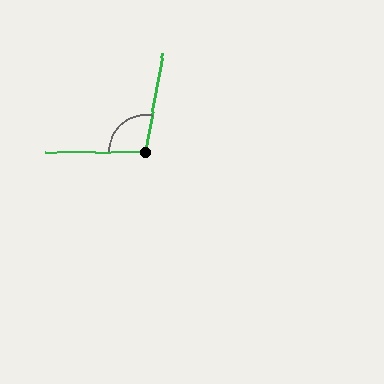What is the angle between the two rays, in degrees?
Approximately 100 degrees.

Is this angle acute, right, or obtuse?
It is obtuse.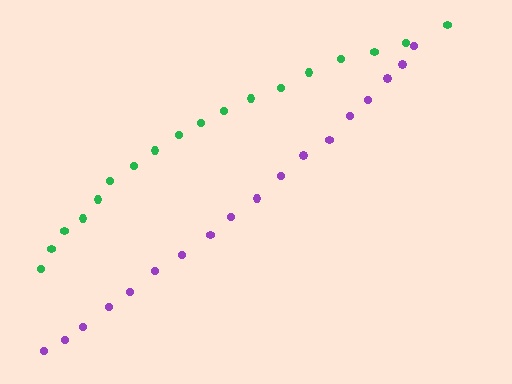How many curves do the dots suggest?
There are 2 distinct paths.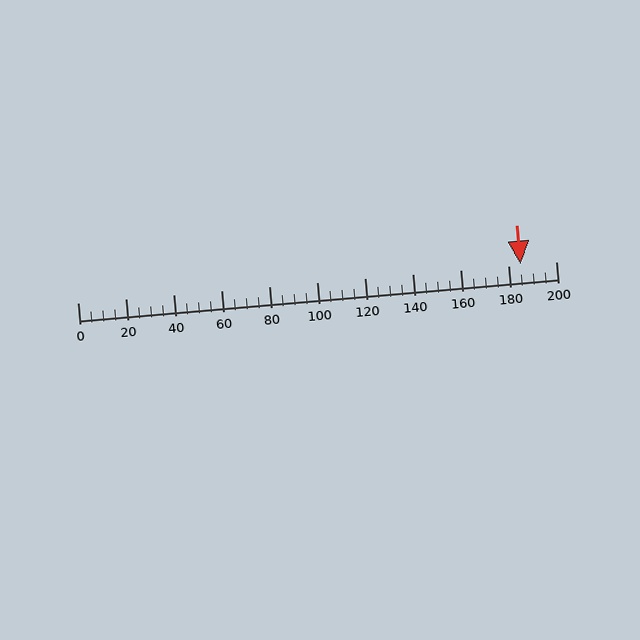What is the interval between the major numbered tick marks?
The major tick marks are spaced 20 units apart.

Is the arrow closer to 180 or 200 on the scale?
The arrow is closer to 180.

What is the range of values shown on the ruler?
The ruler shows values from 0 to 200.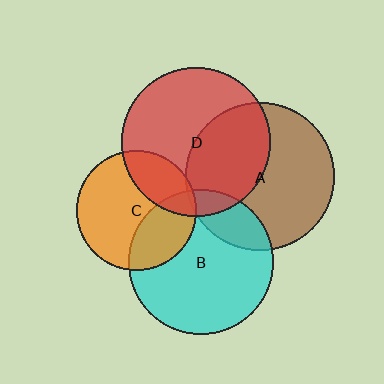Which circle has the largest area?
Circle D (red).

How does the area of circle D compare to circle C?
Approximately 1.5 times.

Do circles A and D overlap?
Yes.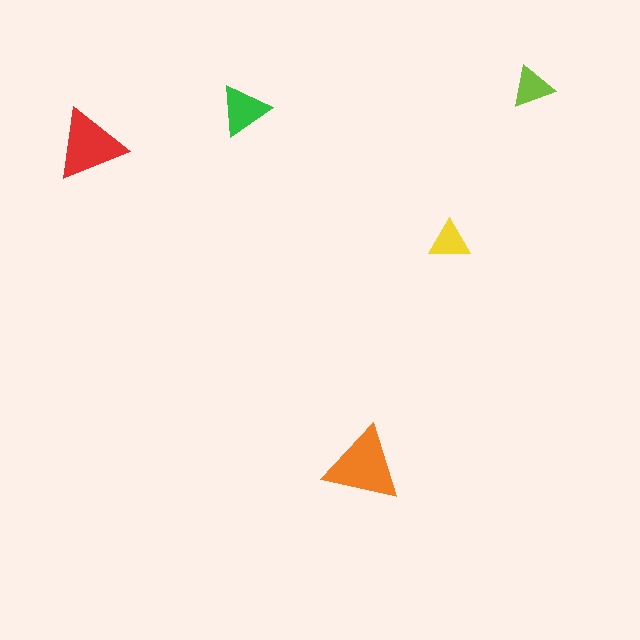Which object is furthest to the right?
The lime triangle is rightmost.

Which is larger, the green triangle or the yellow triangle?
The green one.